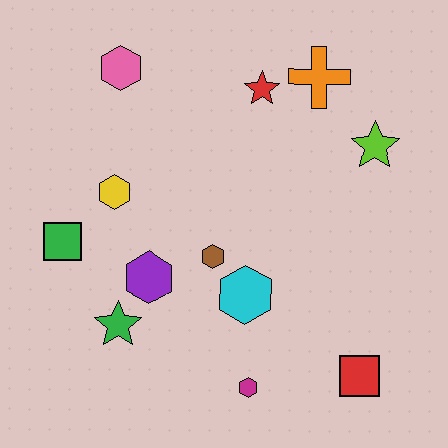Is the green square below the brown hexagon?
No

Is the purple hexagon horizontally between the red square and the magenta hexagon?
No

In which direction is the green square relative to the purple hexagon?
The green square is to the left of the purple hexagon.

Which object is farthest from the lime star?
The green square is farthest from the lime star.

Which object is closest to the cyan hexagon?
The brown hexagon is closest to the cyan hexagon.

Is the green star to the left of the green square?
No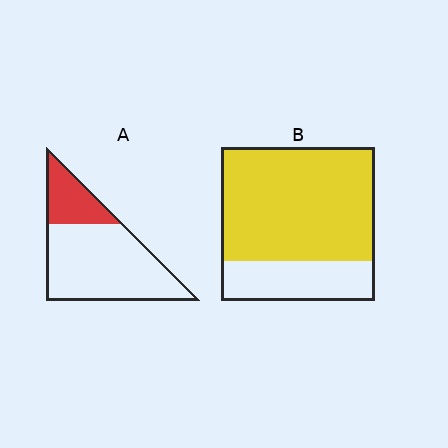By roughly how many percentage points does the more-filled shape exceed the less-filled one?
By roughly 50 percentage points (B over A).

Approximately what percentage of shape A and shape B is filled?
A is approximately 25% and B is approximately 75%.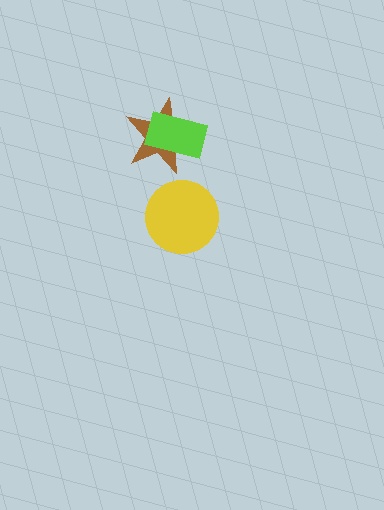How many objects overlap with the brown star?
1 object overlaps with the brown star.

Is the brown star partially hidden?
Yes, it is partially covered by another shape.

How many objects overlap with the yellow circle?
0 objects overlap with the yellow circle.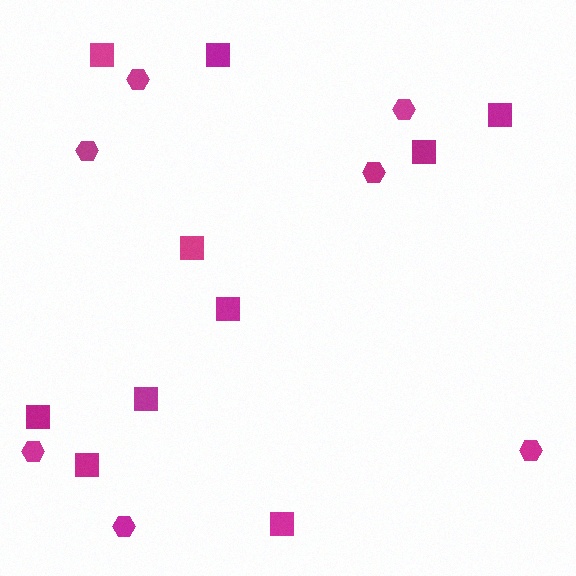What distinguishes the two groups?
There are 2 groups: one group of hexagons (7) and one group of squares (10).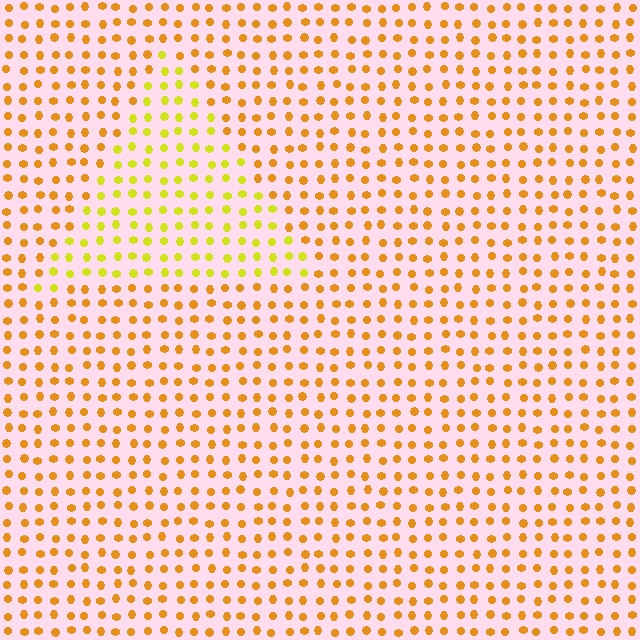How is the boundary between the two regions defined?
The boundary is defined purely by a slight shift in hue (about 32 degrees). Spacing, size, and orientation are identical on both sides.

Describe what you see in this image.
The image is filled with small orange elements in a uniform arrangement. A triangle-shaped region is visible where the elements are tinted to a slightly different hue, forming a subtle color boundary.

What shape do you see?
I see a triangle.